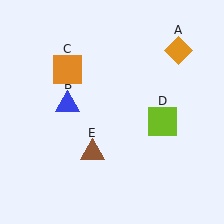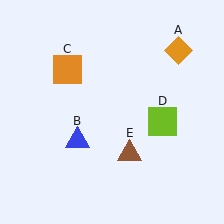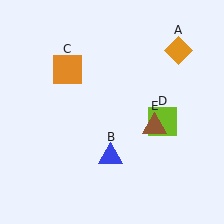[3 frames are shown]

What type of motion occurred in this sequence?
The blue triangle (object B), brown triangle (object E) rotated counterclockwise around the center of the scene.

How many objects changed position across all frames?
2 objects changed position: blue triangle (object B), brown triangle (object E).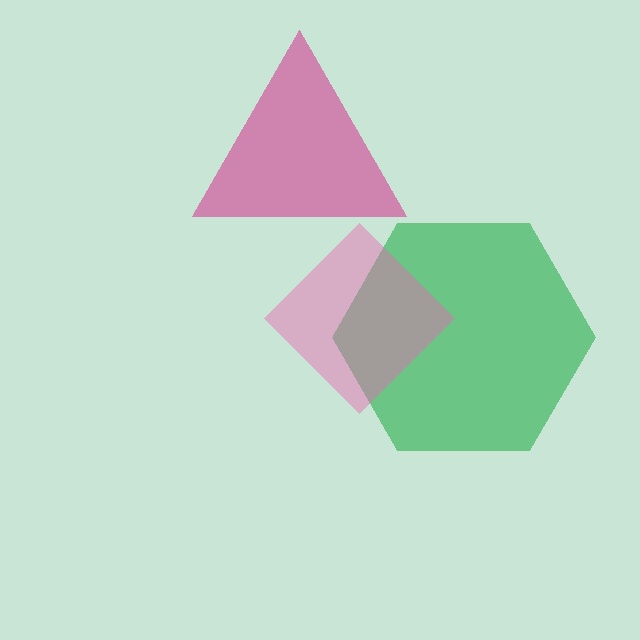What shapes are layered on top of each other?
The layered shapes are: a green hexagon, a magenta triangle, a pink diamond.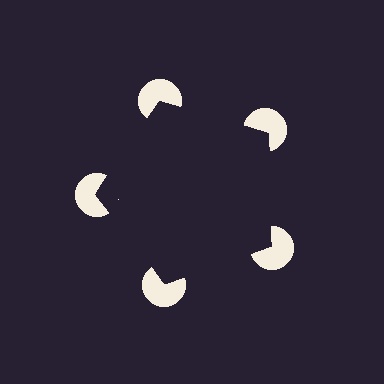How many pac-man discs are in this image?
There are 5 — one at each vertex of the illusory pentagon.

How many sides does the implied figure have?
5 sides.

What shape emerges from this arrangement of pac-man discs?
An illusory pentagon — its edges are inferred from the aligned wedge cuts in the pac-man discs, not physically drawn.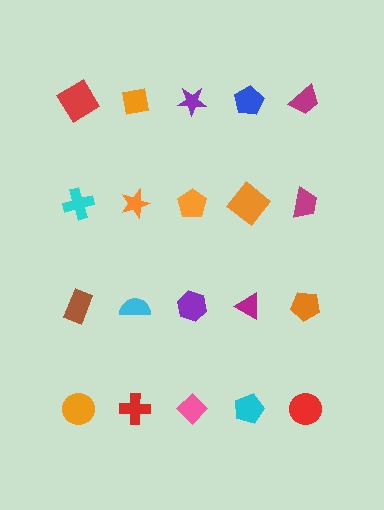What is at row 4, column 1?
An orange circle.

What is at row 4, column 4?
A cyan pentagon.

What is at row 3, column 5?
An orange pentagon.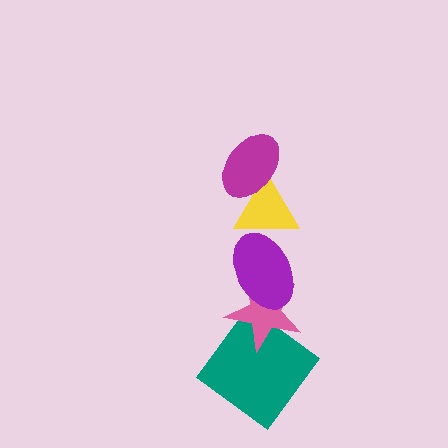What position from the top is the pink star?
The pink star is 4th from the top.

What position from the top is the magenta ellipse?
The magenta ellipse is 1st from the top.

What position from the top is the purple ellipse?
The purple ellipse is 3rd from the top.